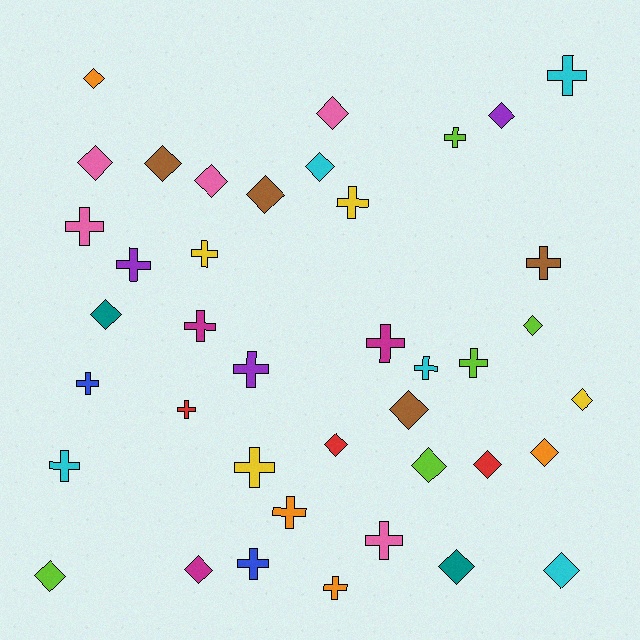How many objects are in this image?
There are 40 objects.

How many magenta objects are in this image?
There are 3 magenta objects.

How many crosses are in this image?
There are 20 crosses.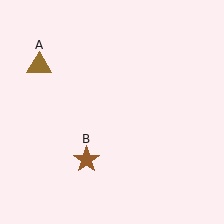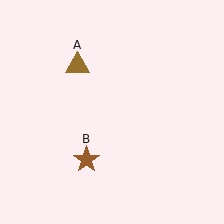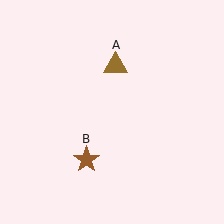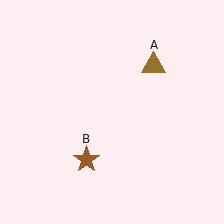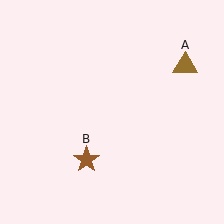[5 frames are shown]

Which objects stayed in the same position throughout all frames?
Brown star (object B) remained stationary.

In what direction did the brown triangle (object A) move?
The brown triangle (object A) moved right.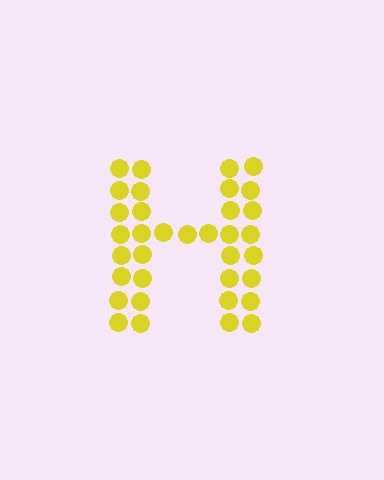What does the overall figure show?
The overall figure shows the letter H.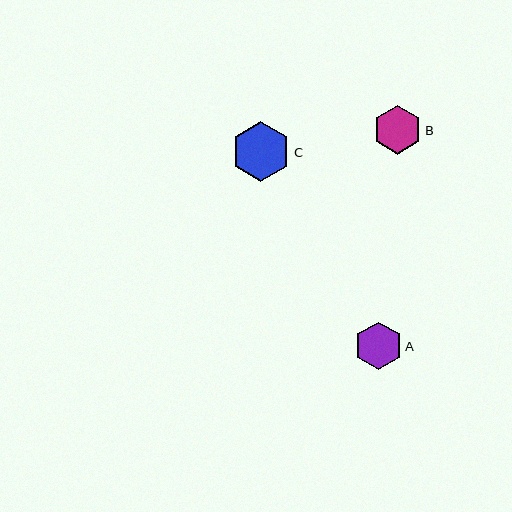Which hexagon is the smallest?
Hexagon A is the smallest with a size of approximately 47 pixels.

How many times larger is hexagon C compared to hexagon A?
Hexagon C is approximately 1.3 times the size of hexagon A.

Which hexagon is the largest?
Hexagon C is the largest with a size of approximately 60 pixels.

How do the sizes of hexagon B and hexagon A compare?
Hexagon B and hexagon A are approximately the same size.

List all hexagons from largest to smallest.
From largest to smallest: C, B, A.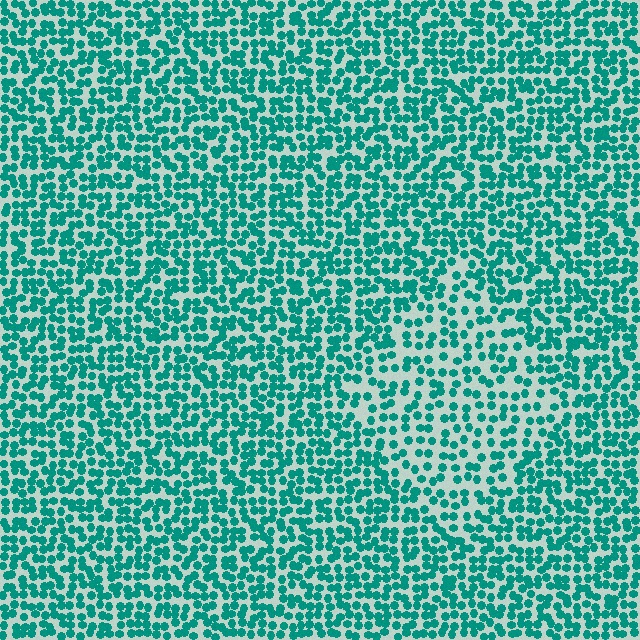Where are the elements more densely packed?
The elements are more densely packed outside the diamond boundary.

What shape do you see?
I see a diamond.